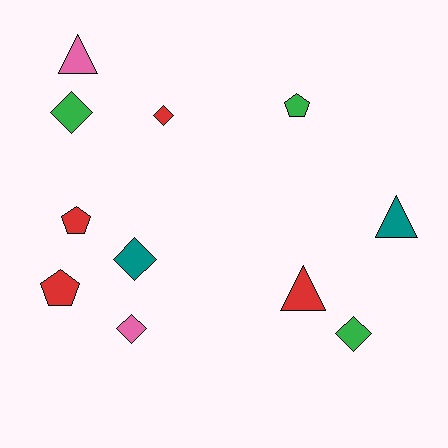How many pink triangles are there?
There is 1 pink triangle.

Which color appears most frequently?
Red, with 4 objects.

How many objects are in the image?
There are 11 objects.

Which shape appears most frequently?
Diamond, with 5 objects.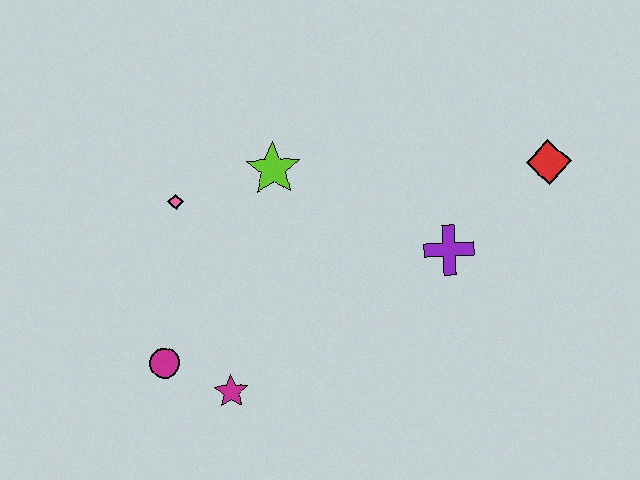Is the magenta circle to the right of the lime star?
No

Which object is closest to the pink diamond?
The lime star is closest to the pink diamond.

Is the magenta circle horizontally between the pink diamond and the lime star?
No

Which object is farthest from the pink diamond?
The red diamond is farthest from the pink diamond.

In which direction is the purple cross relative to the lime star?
The purple cross is to the right of the lime star.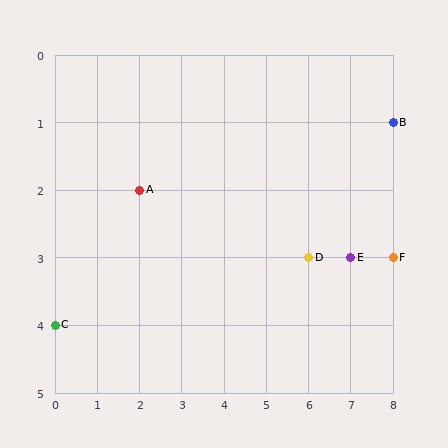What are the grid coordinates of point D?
Point D is at grid coordinates (6, 3).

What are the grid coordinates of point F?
Point F is at grid coordinates (8, 3).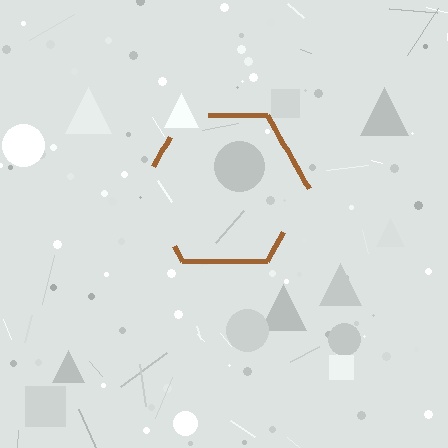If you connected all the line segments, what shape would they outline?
They would outline a hexagon.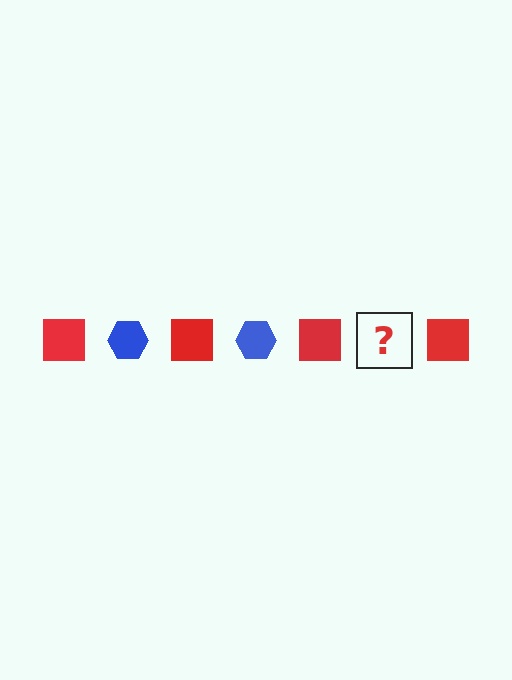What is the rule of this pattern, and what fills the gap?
The rule is that the pattern alternates between red square and blue hexagon. The gap should be filled with a blue hexagon.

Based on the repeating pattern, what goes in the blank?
The blank should be a blue hexagon.